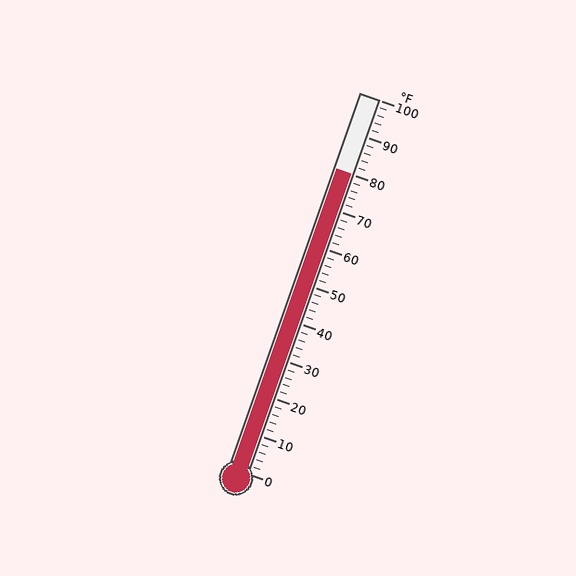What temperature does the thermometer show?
The thermometer shows approximately 80°F.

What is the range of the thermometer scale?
The thermometer scale ranges from 0°F to 100°F.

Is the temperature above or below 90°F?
The temperature is below 90°F.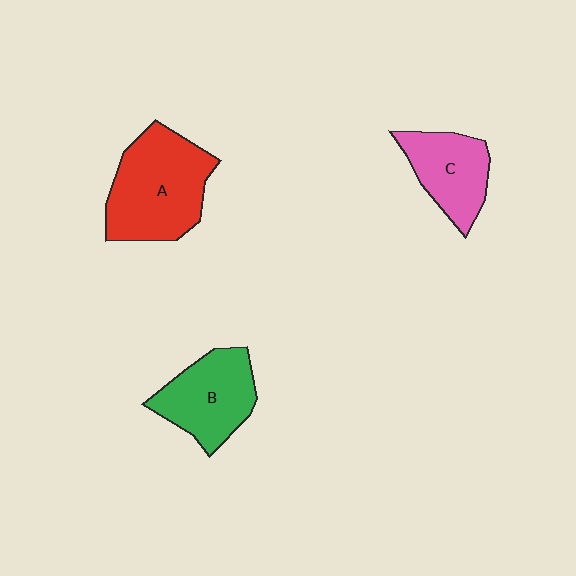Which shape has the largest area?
Shape A (red).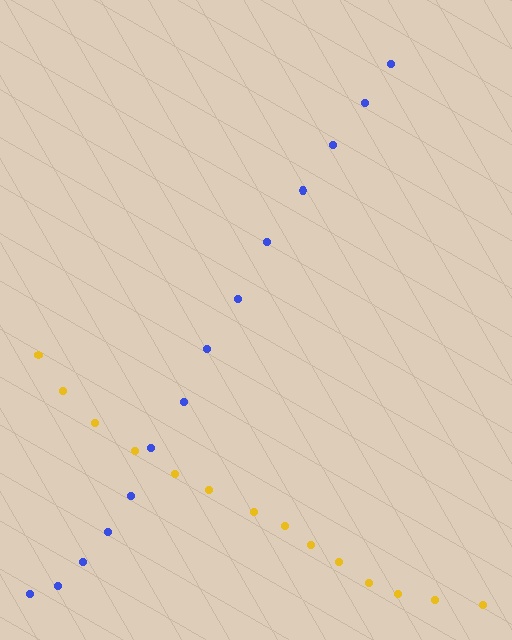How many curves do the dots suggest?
There are 2 distinct paths.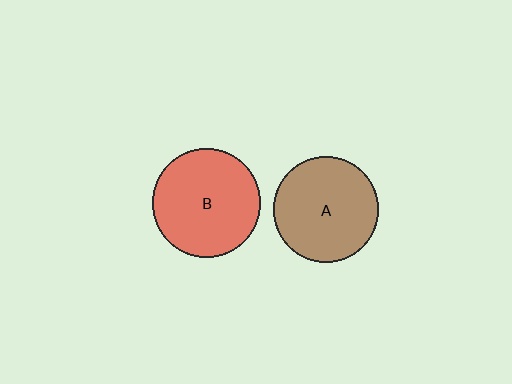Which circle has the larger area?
Circle B (red).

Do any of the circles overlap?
No, none of the circles overlap.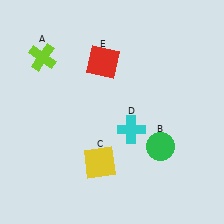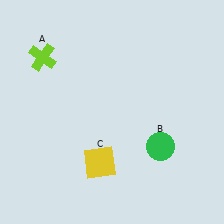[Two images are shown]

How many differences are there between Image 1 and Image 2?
There are 2 differences between the two images.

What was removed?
The cyan cross (D), the red square (E) were removed in Image 2.